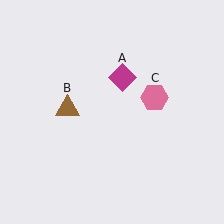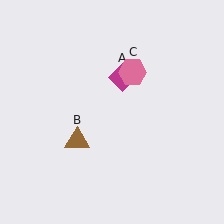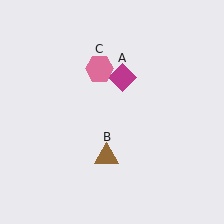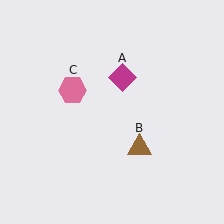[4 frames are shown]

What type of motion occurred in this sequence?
The brown triangle (object B), pink hexagon (object C) rotated counterclockwise around the center of the scene.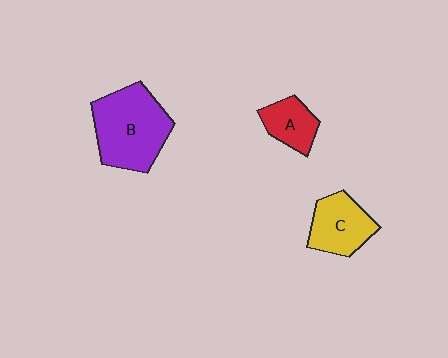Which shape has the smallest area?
Shape A (red).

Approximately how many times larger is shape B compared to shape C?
Approximately 1.7 times.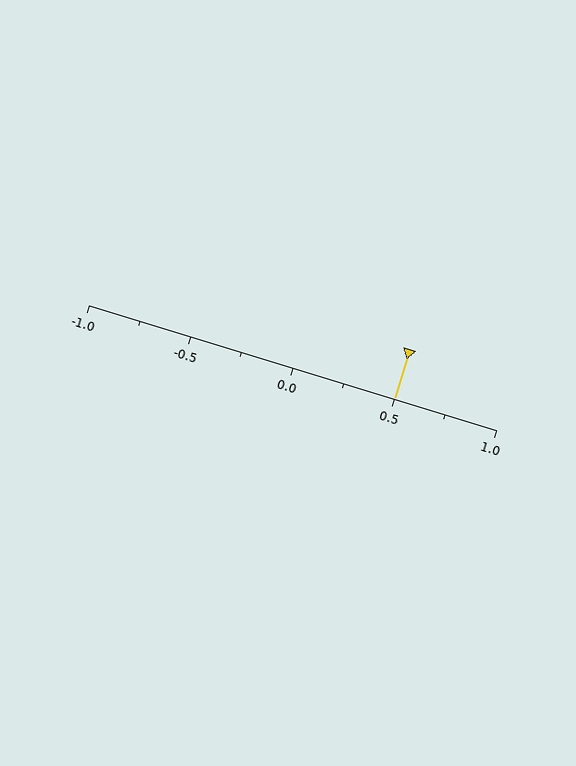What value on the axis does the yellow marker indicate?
The marker indicates approximately 0.5.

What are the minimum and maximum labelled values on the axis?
The axis runs from -1.0 to 1.0.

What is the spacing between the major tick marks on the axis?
The major ticks are spaced 0.5 apart.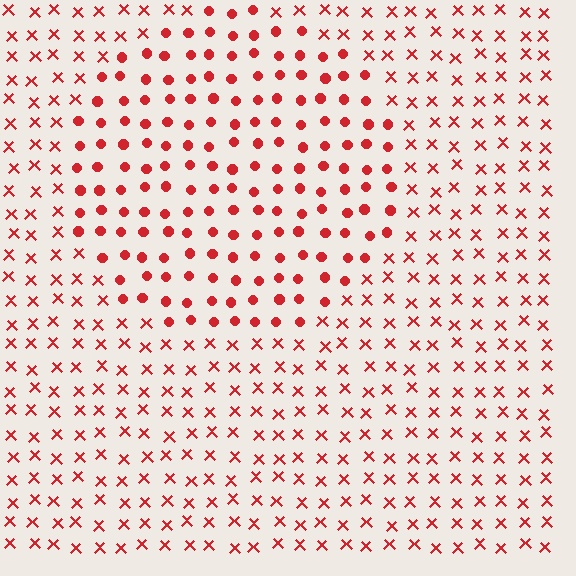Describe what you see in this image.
The image is filled with small red elements arranged in a uniform grid. A circle-shaped region contains circles, while the surrounding area contains X marks. The boundary is defined purely by the change in element shape.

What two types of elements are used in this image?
The image uses circles inside the circle region and X marks outside it.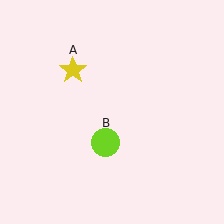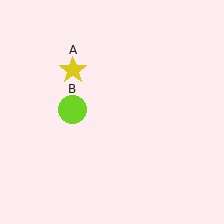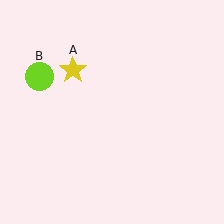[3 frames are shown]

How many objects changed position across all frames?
1 object changed position: lime circle (object B).